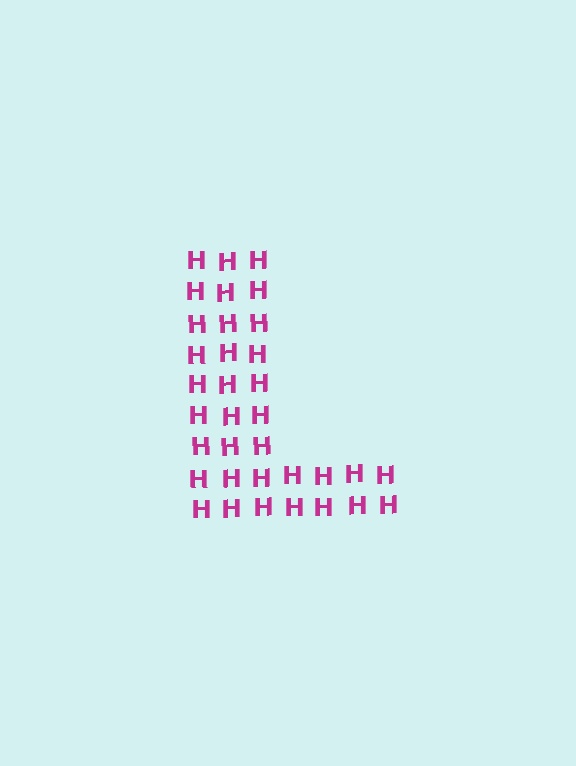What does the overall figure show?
The overall figure shows the letter L.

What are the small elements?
The small elements are letter H's.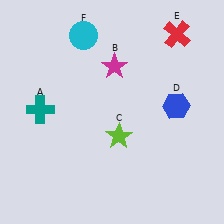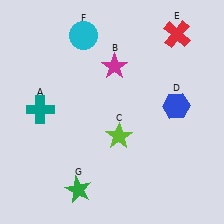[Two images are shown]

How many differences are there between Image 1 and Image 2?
There is 1 difference between the two images.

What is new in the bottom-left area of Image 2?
A green star (G) was added in the bottom-left area of Image 2.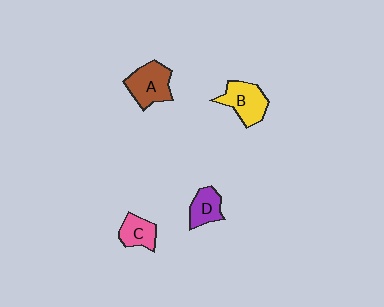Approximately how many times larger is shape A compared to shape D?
Approximately 1.5 times.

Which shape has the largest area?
Shape A (brown).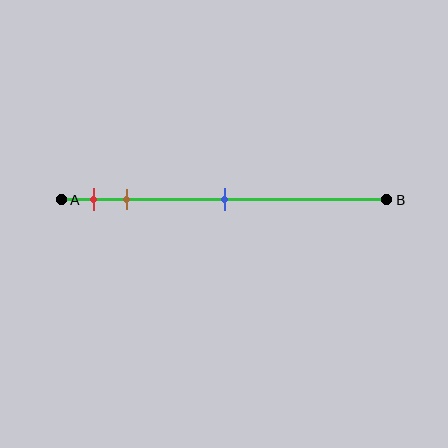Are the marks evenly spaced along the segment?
No, the marks are not evenly spaced.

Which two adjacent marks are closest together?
The red and brown marks are the closest adjacent pair.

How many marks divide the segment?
There are 3 marks dividing the segment.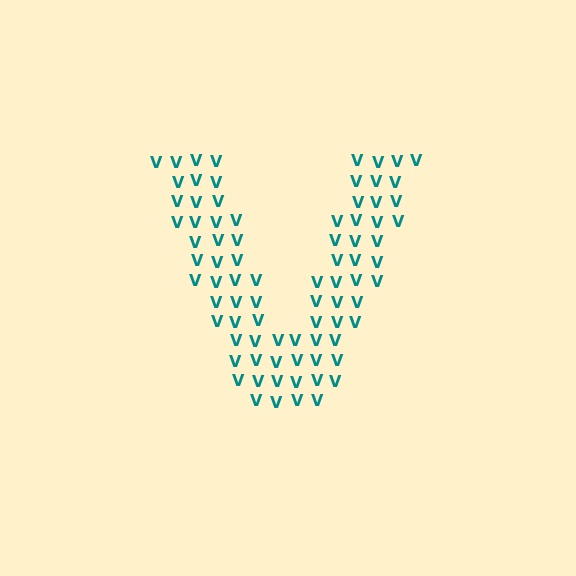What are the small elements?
The small elements are letter V's.